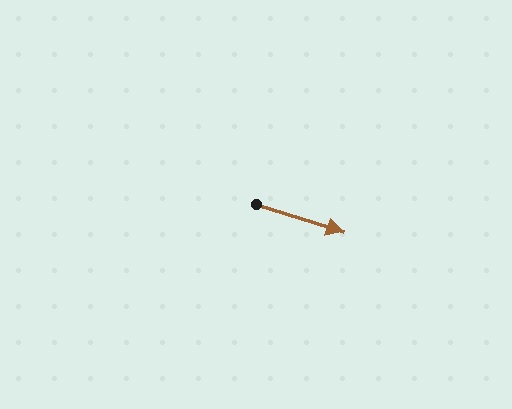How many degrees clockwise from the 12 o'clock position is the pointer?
Approximately 107 degrees.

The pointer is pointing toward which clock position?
Roughly 4 o'clock.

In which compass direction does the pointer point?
East.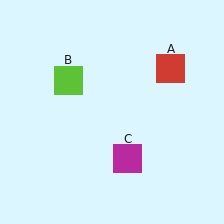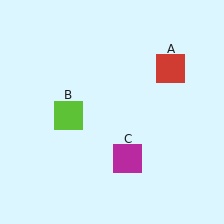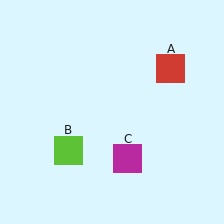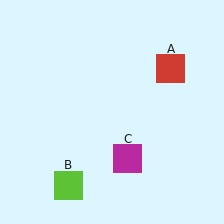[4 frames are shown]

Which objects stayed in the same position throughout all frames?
Red square (object A) and magenta square (object C) remained stationary.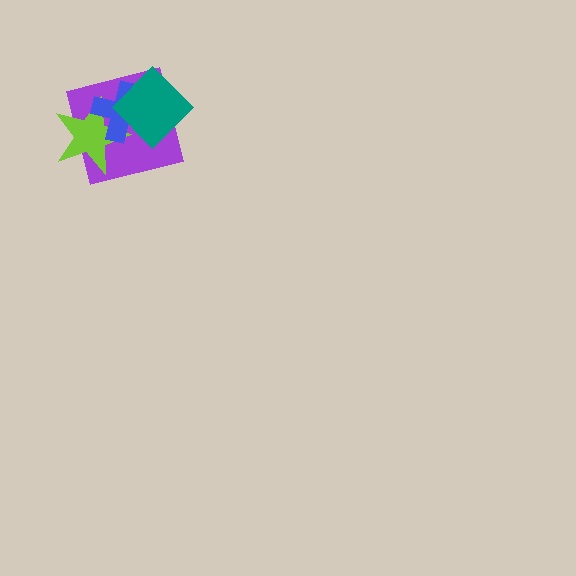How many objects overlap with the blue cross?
3 objects overlap with the blue cross.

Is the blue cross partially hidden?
Yes, it is partially covered by another shape.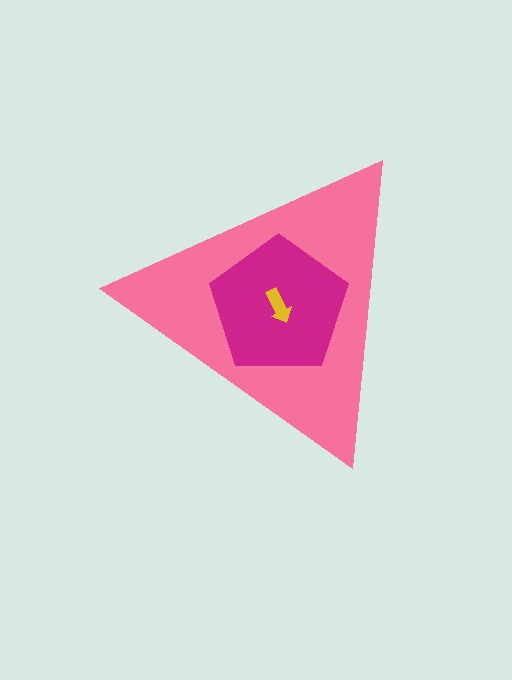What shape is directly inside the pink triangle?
The magenta pentagon.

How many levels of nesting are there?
3.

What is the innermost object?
The yellow arrow.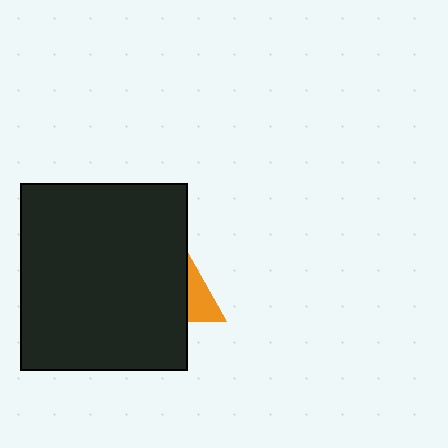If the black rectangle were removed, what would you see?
You would see the complete orange triangle.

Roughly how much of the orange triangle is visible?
A small part of it is visible (roughly 33%).